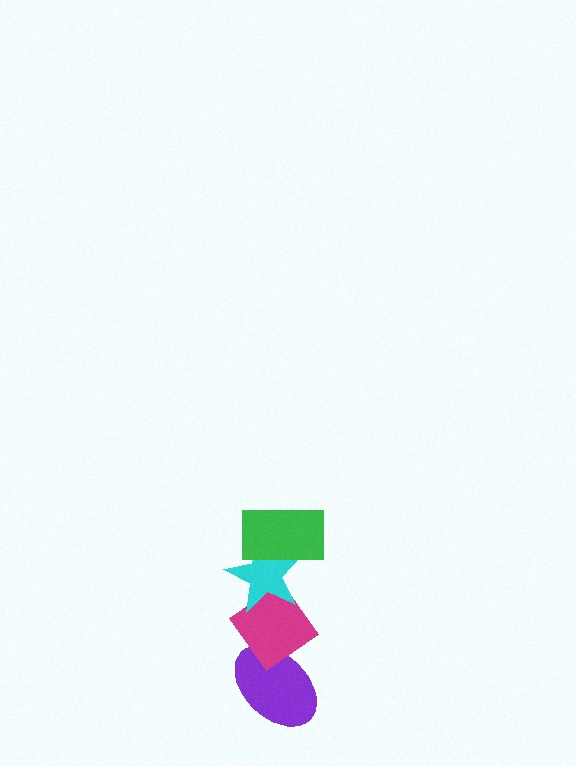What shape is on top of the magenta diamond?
The cyan star is on top of the magenta diamond.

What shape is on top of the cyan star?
The green rectangle is on top of the cyan star.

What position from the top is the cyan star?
The cyan star is 2nd from the top.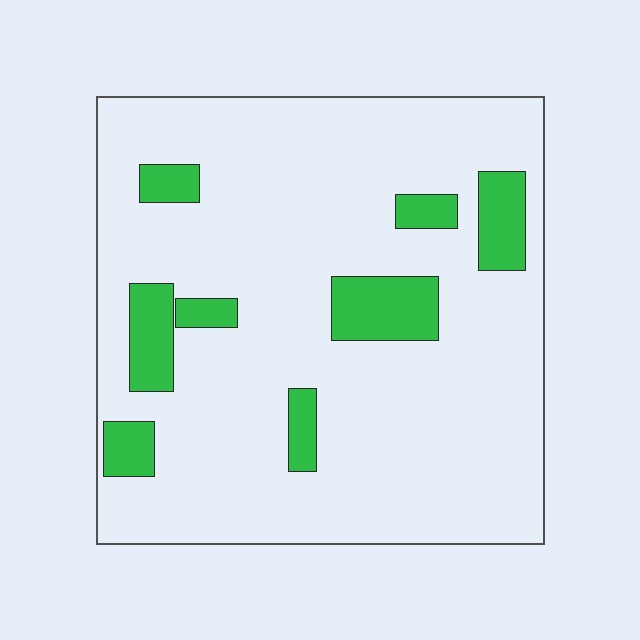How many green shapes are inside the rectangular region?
8.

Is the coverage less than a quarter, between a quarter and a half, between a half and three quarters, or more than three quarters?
Less than a quarter.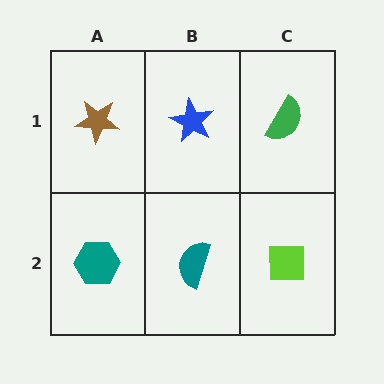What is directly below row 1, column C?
A lime square.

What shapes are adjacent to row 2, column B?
A blue star (row 1, column B), a teal hexagon (row 2, column A), a lime square (row 2, column C).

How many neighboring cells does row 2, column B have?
3.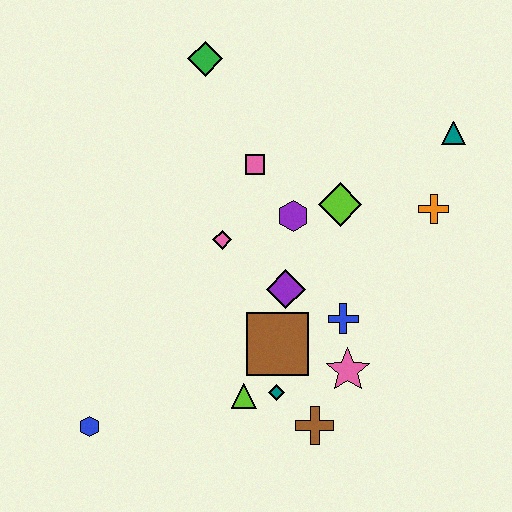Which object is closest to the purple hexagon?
The lime diamond is closest to the purple hexagon.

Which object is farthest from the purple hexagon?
The blue hexagon is farthest from the purple hexagon.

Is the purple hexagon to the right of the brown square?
Yes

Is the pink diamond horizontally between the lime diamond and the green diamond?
Yes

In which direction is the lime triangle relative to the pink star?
The lime triangle is to the left of the pink star.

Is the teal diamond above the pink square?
No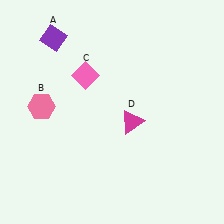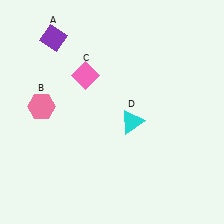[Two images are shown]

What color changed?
The triangle (D) changed from magenta in Image 1 to cyan in Image 2.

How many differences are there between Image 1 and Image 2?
There is 1 difference between the two images.